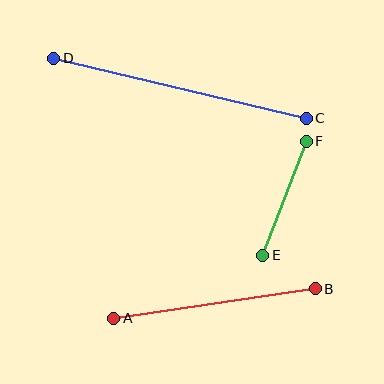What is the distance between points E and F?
The distance is approximately 122 pixels.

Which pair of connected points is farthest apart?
Points C and D are farthest apart.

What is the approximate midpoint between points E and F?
The midpoint is at approximately (284, 198) pixels.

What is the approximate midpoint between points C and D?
The midpoint is at approximately (180, 88) pixels.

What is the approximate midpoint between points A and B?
The midpoint is at approximately (215, 303) pixels.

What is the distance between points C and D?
The distance is approximately 260 pixels.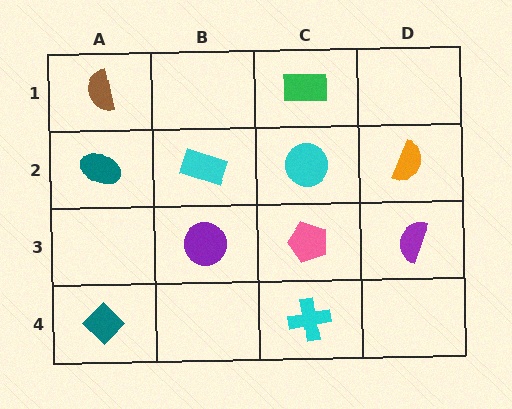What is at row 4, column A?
A teal diamond.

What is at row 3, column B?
A purple circle.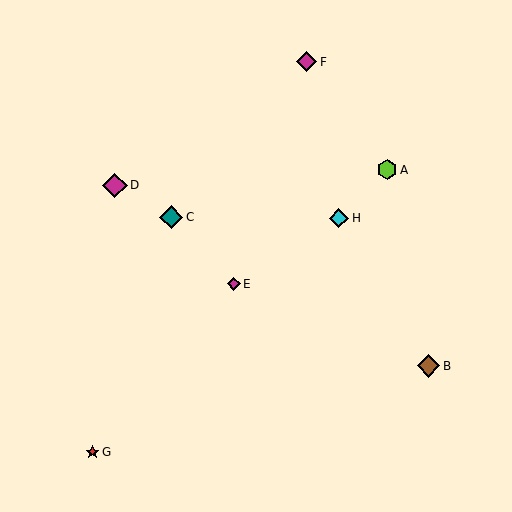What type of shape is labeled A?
Shape A is a lime hexagon.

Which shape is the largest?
The magenta diamond (labeled D) is the largest.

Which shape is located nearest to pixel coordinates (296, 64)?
The magenta diamond (labeled F) at (306, 62) is nearest to that location.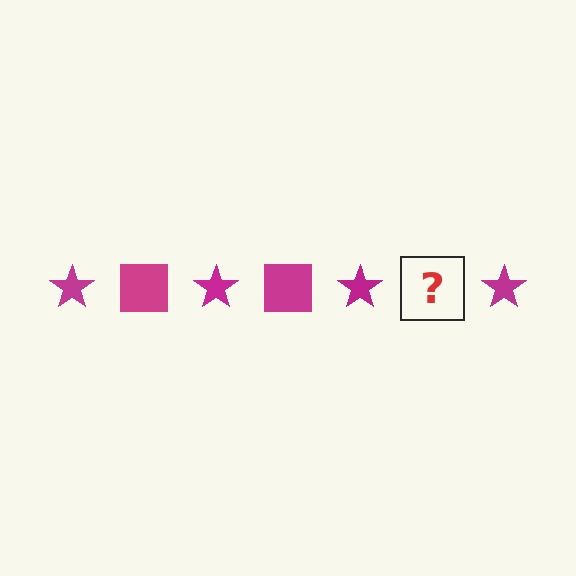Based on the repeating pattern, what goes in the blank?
The blank should be a magenta square.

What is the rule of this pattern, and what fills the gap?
The rule is that the pattern cycles through star, square shapes in magenta. The gap should be filled with a magenta square.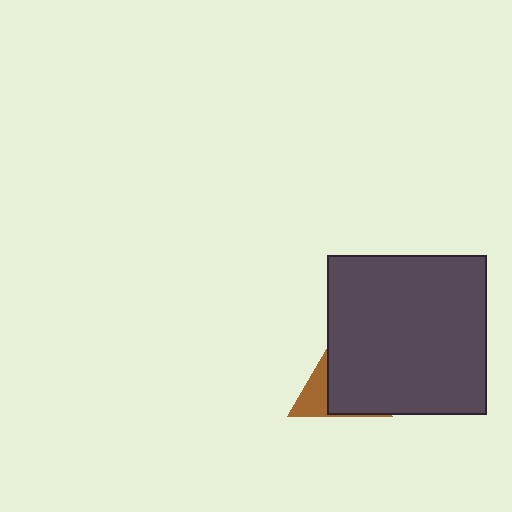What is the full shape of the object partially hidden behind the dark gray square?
The partially hidden object is a brown triangle.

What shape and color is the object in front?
The object in front is a dark gray square.